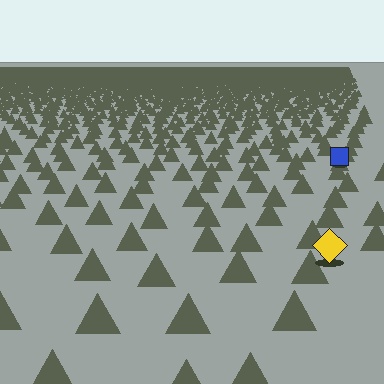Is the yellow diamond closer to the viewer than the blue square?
Yes. The yellow diamond is closer — you can tell from the texture gradient: the ground texture is coarser near it.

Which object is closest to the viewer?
The yellow diamond is closest. The texture marks near it are larger and more spread out.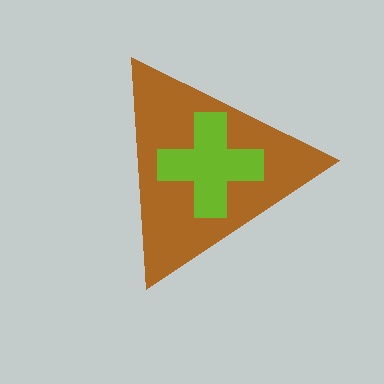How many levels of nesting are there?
2.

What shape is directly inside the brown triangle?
The lime cross.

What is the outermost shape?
The brown triangle.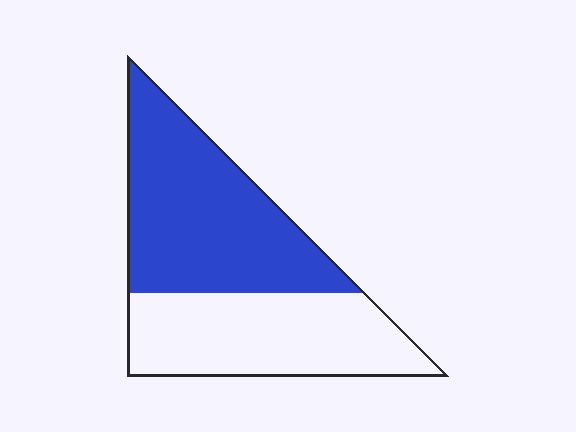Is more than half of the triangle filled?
Yes.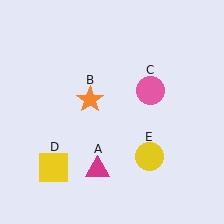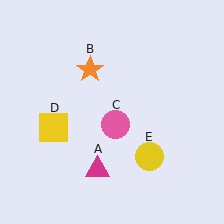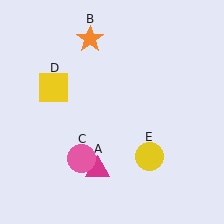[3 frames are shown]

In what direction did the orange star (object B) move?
The orange star (object B) moved up.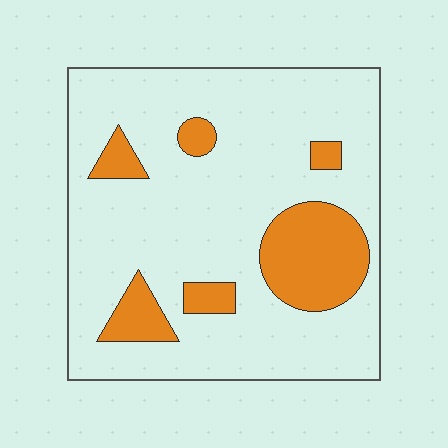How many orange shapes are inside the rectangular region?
6.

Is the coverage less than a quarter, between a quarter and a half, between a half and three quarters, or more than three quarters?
Less than a quarter.